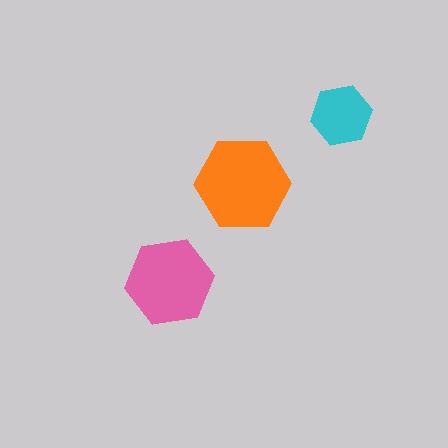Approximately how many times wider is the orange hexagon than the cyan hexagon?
About 1.5 times wider.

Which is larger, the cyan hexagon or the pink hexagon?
The pink one.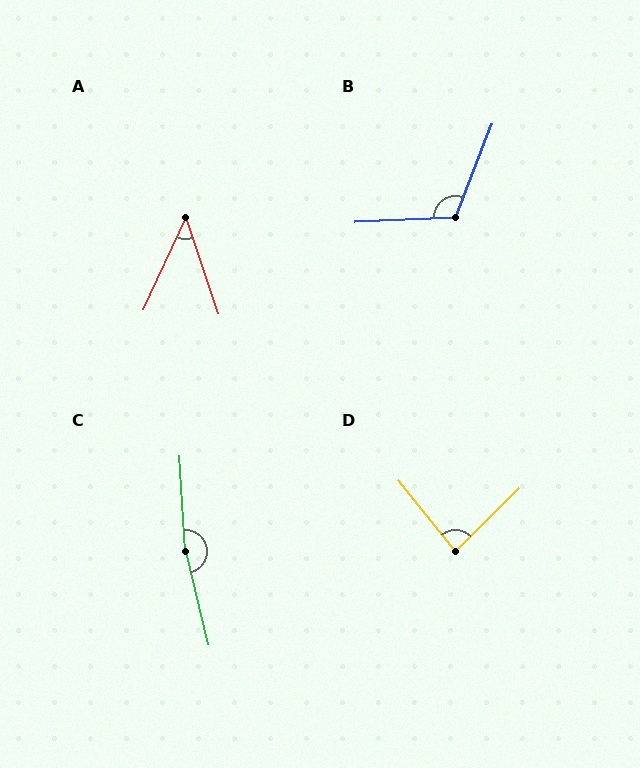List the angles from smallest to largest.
A (44°), D (84°), B (114°), C (169°).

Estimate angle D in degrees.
Approximately 84 degrees.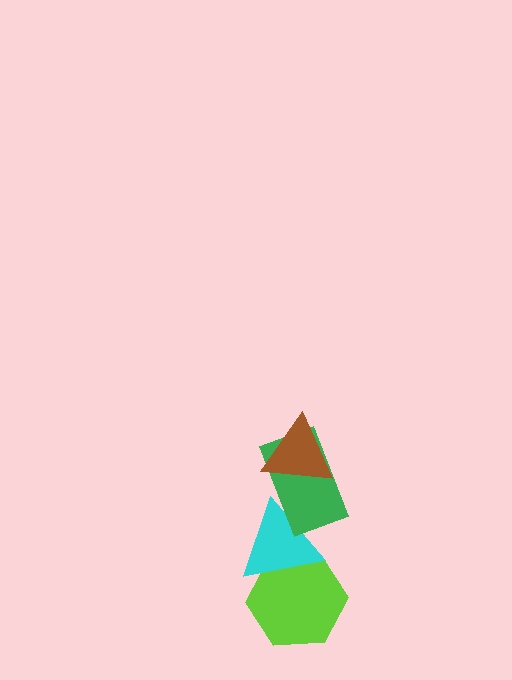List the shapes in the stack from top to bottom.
From top to bottom: the brown triangle, the green rectangle, the cyan triangle, the lime hexagon.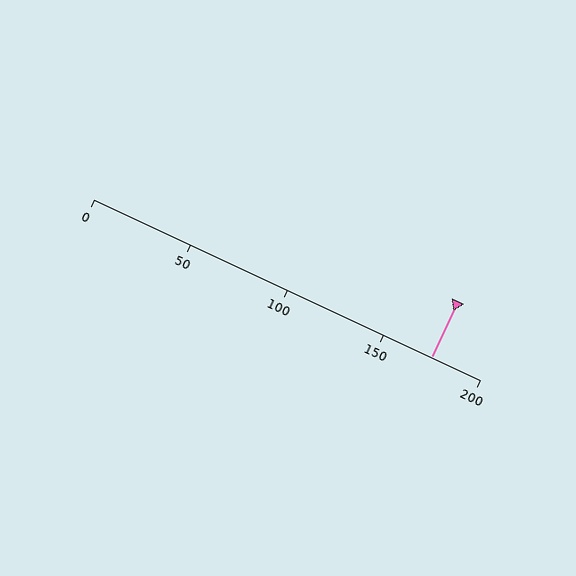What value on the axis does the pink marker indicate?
The marker indicates approximately 175.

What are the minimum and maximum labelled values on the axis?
The axis runs from 0 to 200.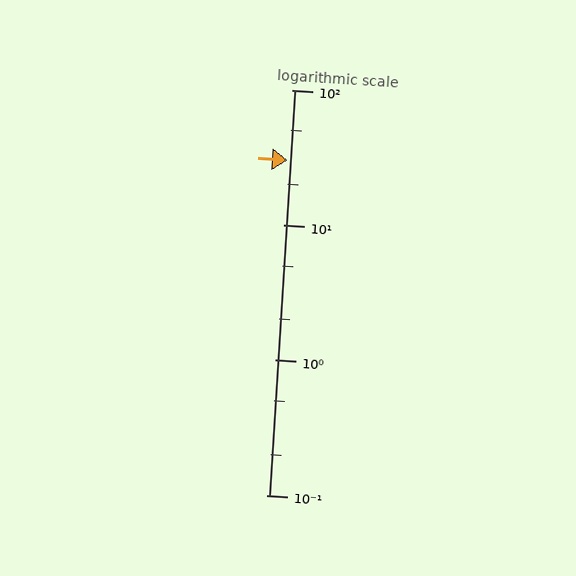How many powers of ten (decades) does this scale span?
The scale spans 3 decades, from 0.1 to 100.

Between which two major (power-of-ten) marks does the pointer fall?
The pointer is between 10 and 100.